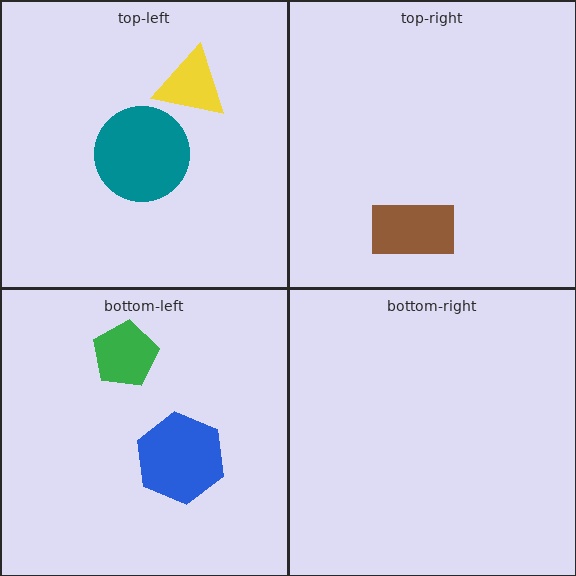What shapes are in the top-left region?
The yellow triangle, the teal circle.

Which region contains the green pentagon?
The bottom-left region.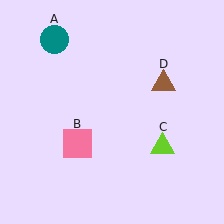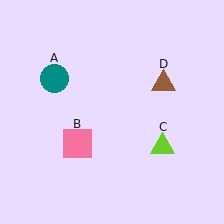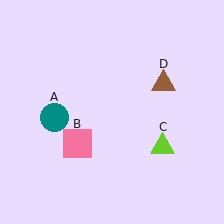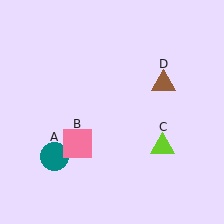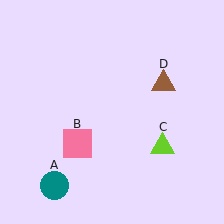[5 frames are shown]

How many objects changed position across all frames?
1 object changed position: teal circle (object A).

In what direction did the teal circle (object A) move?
The teal circle (object A) moved down.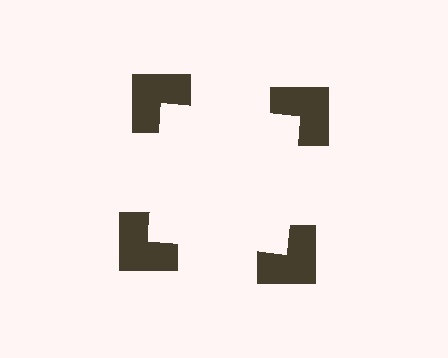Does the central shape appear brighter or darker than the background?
It typically appears slightly brighter than the background, even though no actual brightness change is drawn.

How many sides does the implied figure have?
4 sides.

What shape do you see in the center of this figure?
An illusory square — its edges are inferred from the aligned wedge cuts in the notched squares, not physically drawn.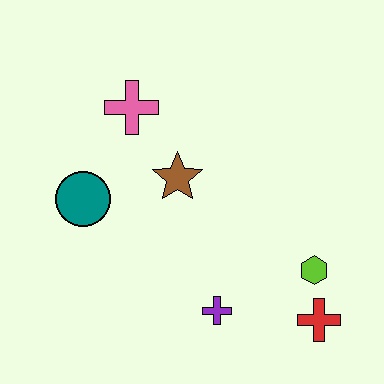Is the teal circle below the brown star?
Yes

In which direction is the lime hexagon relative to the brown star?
The lime hexagon is to the right of the brown star.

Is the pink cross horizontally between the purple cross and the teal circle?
Yes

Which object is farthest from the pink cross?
The red cross is farthest from the pink cross.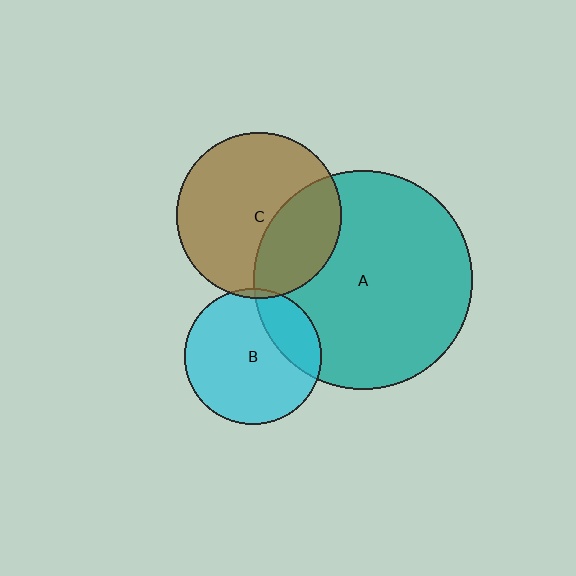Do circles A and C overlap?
Yes.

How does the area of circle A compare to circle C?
Approximately 1.7 times.